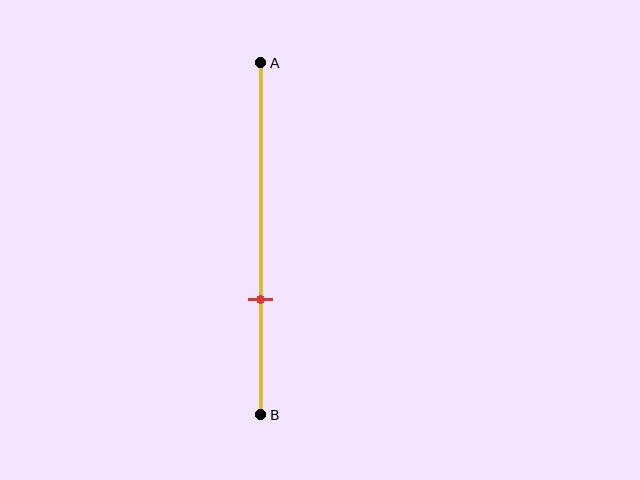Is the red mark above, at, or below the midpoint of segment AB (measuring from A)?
The red mark is below the midpoint of segment AB.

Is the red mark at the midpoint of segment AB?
No, the mark is at about 65% from A, not at the 50% midpoint.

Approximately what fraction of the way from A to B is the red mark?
The red mark is approximately 65% of the way from A to B.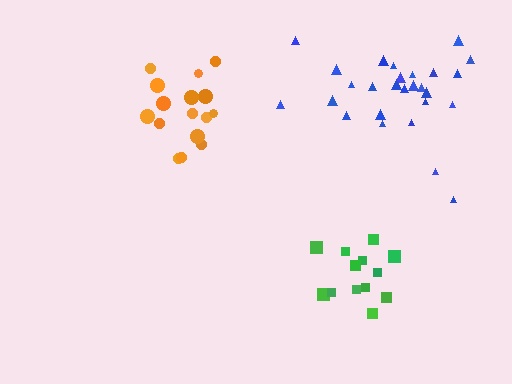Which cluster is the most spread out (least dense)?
Blue.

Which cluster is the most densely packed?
Orange.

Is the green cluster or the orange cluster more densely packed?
Orange.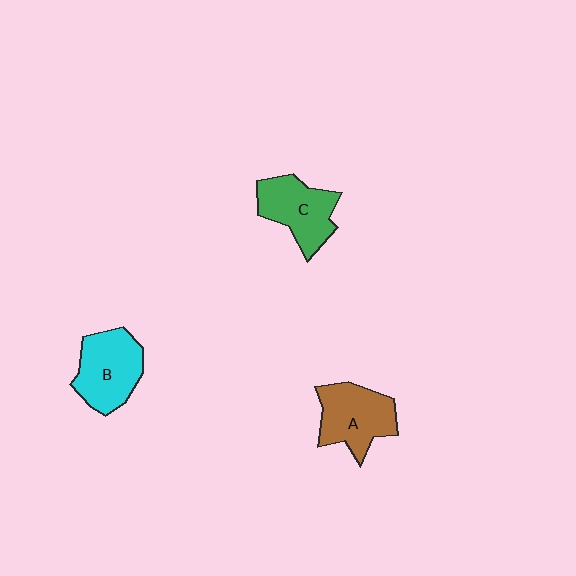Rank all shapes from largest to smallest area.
From largest to smallest: B (cyan), A (brown), C (green).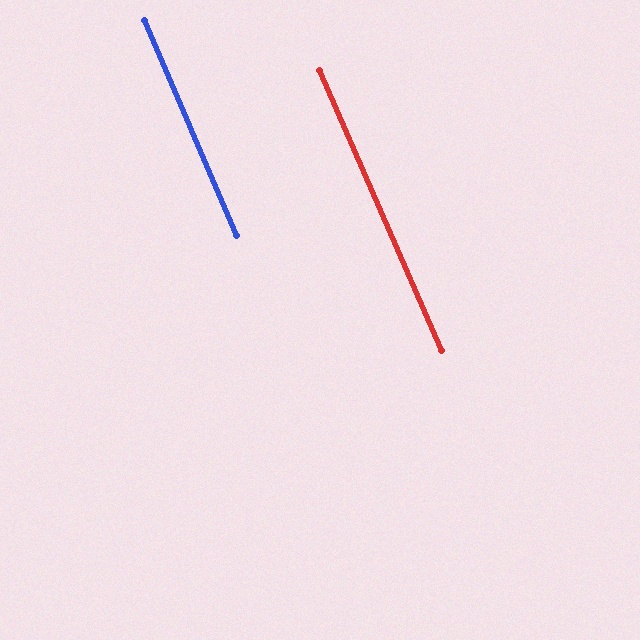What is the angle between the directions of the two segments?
Approximately 0 degrees.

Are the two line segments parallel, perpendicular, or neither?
Parallel — their directions differ by only 0.3°.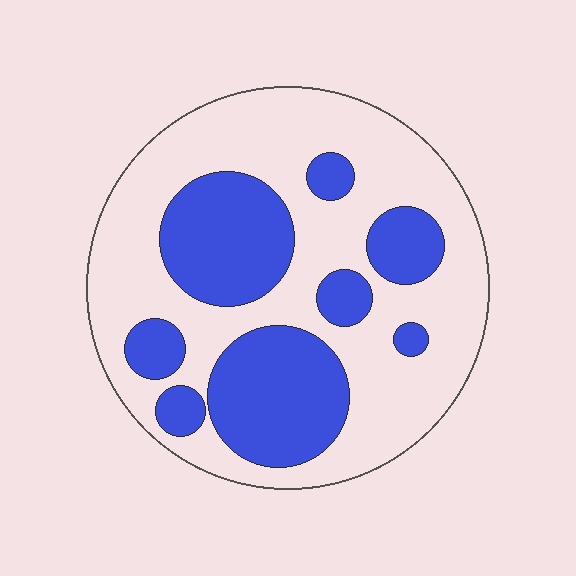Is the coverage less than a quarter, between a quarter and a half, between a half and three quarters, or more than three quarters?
Between a quarter and a half.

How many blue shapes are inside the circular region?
8.